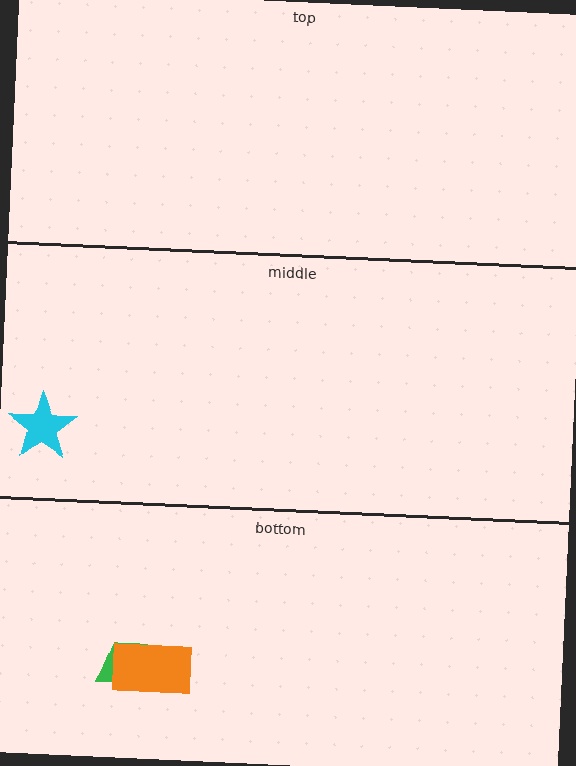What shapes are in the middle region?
The cyan star.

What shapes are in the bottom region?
The green trapezoid, the orange rectangle.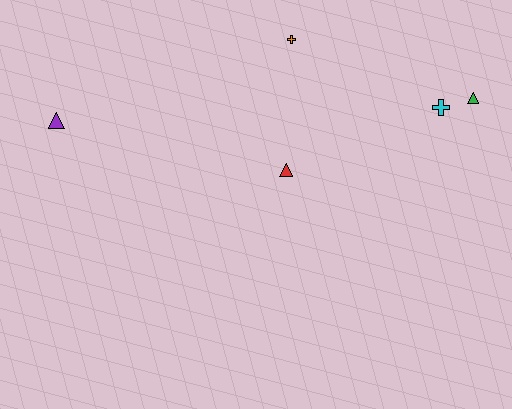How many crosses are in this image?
There are 2 crosses.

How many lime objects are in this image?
There are no lime objects.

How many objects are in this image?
There are 5 objects.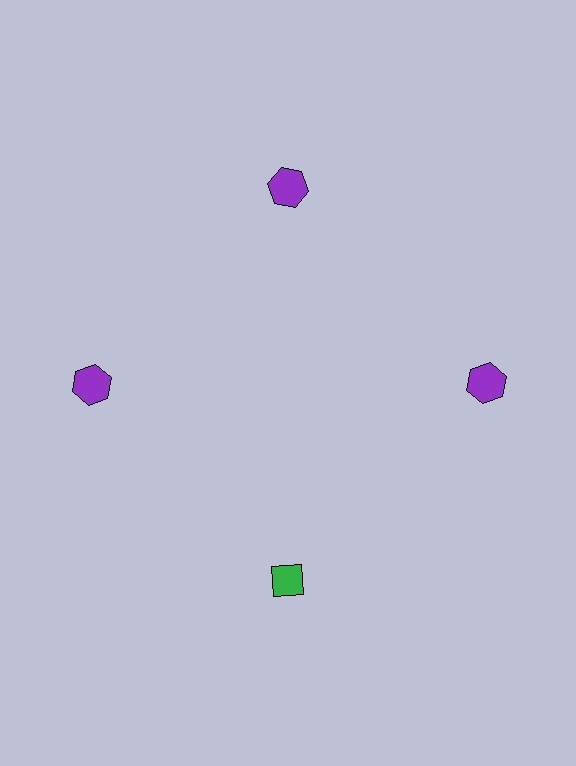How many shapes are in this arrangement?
There are 4 shapes arranged in a ring pattern.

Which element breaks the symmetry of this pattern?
The green diamond at roughly the 6 o'clock position breaks the symmetry. All other shapes are purple hexagons.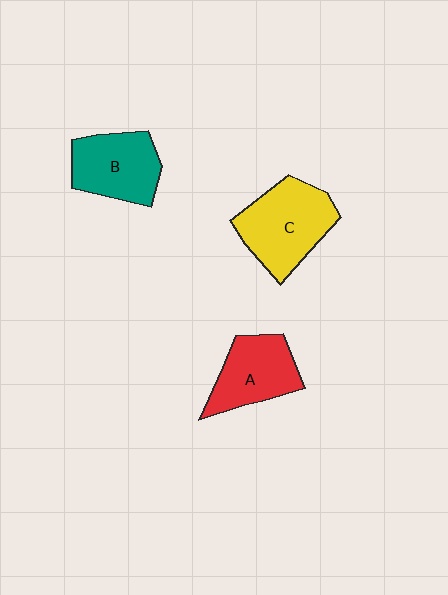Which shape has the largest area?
Shape C (yellow).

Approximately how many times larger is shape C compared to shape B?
Approximately 1.2 times.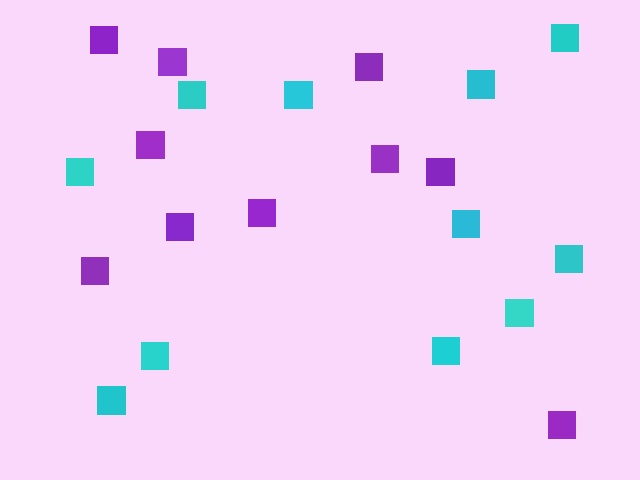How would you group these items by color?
There are 2 groups: one group of cyan squares (11) and one group of purple squares (10).